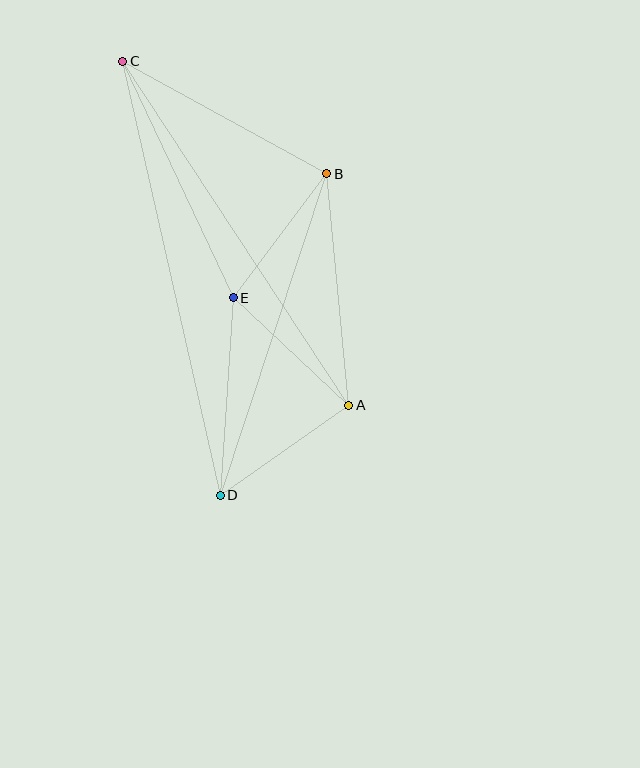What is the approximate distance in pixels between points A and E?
The distance between A and E is approximately 158 pixels.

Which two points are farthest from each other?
Points C and D are farthest from each other.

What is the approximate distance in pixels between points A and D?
The distance between A and D is approximately 157 pixels.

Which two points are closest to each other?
Points B and E are closest to each other.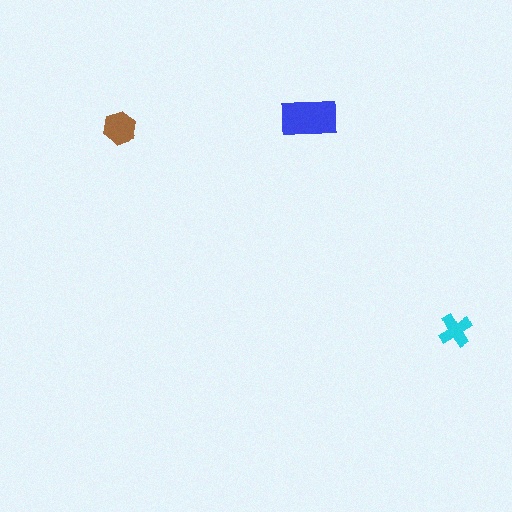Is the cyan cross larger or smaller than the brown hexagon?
Smaller.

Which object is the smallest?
The cyan cross.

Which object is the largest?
The blue rectangle.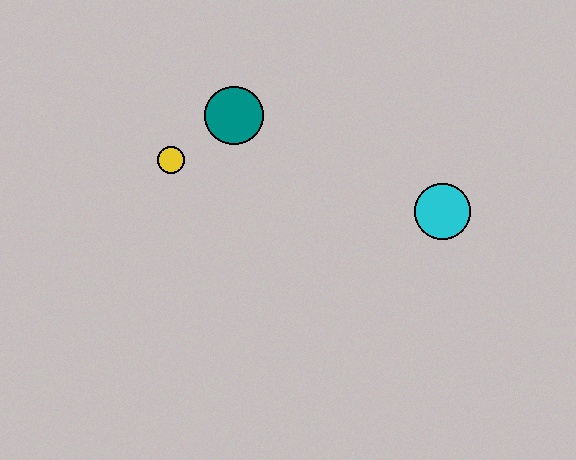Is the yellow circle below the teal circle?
Yes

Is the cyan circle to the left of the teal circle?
No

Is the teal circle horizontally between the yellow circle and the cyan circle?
Yes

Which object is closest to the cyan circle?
The teal circle is closest to the cyan circle.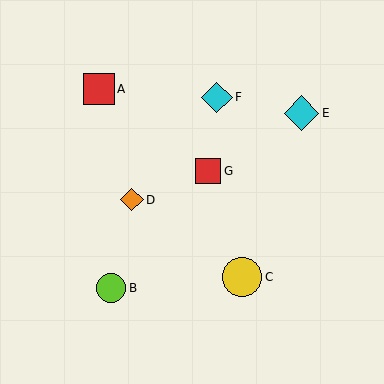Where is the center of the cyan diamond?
The center of the cyan diamond is at (301, 113).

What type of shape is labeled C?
Shape C is a yellow circle.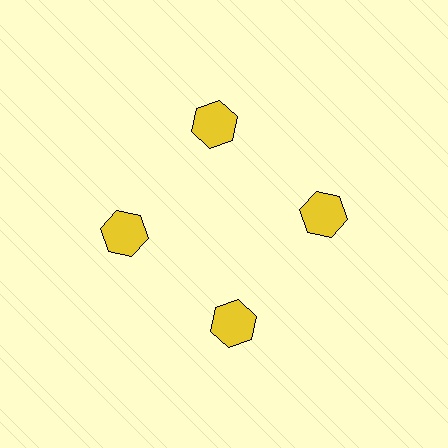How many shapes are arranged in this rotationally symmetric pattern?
There are 4 shapes, arranged in 4 groups of 1.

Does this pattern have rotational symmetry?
Yes, this pattern has 4-fold rotational symmetry. It looks the same after rotating 90 degrees around the center.